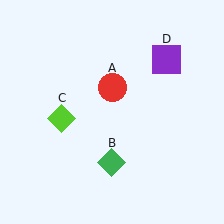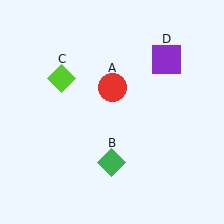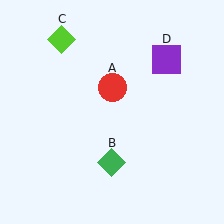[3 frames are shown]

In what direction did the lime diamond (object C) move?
The lime diamond (object C) moved up.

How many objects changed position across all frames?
1 object changed position: lime diamond (object C).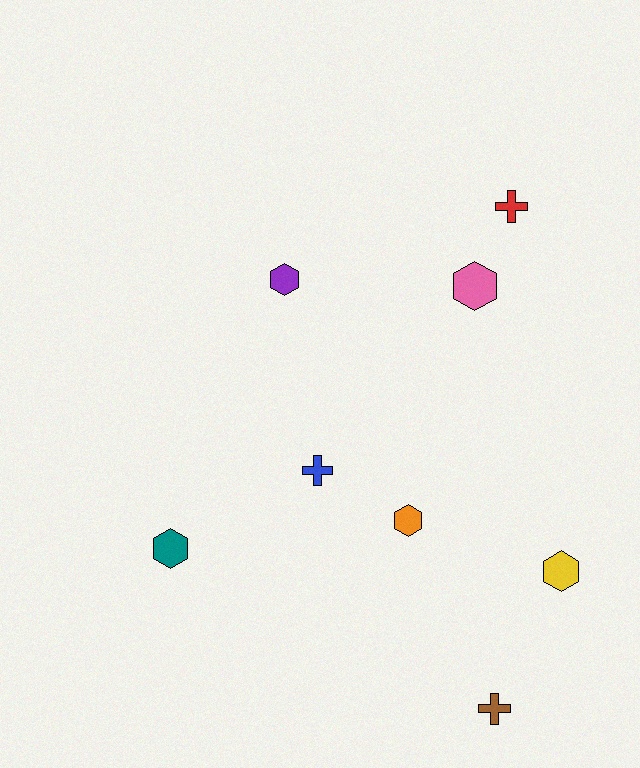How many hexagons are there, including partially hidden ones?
There are 5 hexagons.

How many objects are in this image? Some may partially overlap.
There are 8 objects.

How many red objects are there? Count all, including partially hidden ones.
There is 1 red object.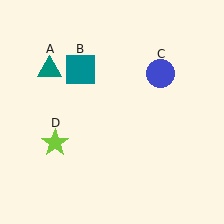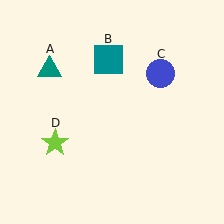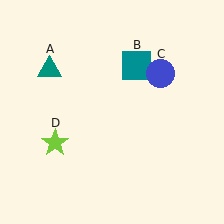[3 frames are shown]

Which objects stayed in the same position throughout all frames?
Teal triangle (object A) and blue circle (object C) and lime star (object D) remained stationary.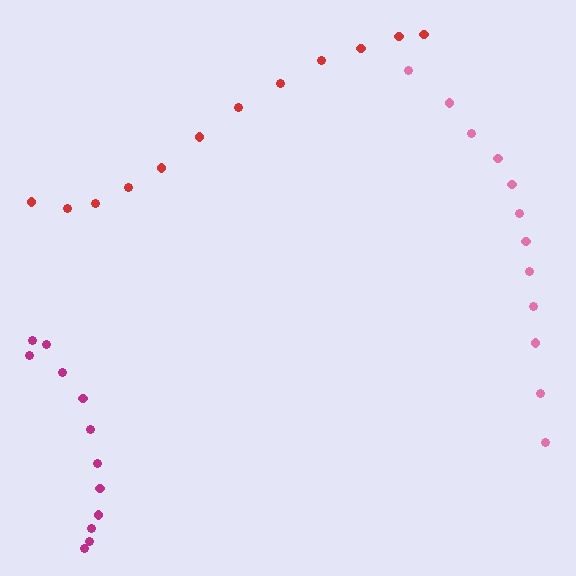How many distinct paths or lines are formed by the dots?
There are 3 distinct paths.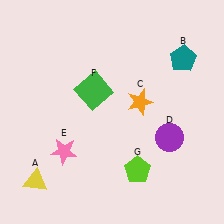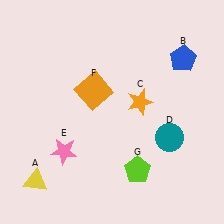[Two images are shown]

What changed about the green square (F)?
In Image 1, F is green. In Image 2, it changed to orange.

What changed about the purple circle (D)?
In Image 1, D is purple. In Image 2, it changed to teal.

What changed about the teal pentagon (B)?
In Image 1, B is teal. In Image 2, it changed to blue.